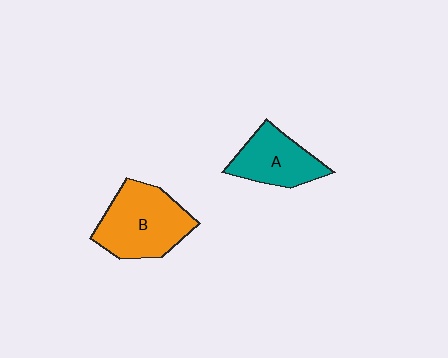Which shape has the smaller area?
Shape A (teal).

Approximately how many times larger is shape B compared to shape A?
Approximately 1.4 times.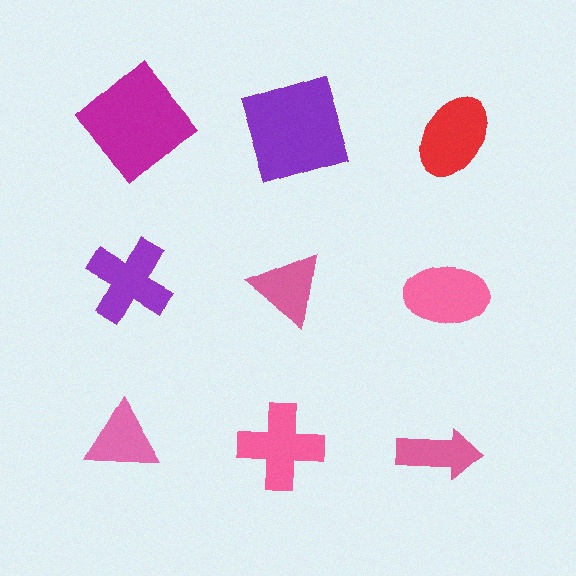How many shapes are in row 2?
3 shapes.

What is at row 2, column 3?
A pink ellipse.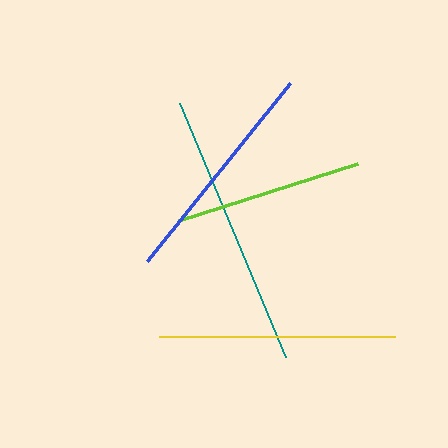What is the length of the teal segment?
The teal segment is approximately 274 pixels long.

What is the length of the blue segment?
The blue segment is approximately 228 pixels long.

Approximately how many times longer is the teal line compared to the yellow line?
The teal line is approximately 1.2 times the length of the yellow line.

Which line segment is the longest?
The teal line is the longest at approximately 274 pixels.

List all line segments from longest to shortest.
From longest to shortest: teal, yellow, blue, lime.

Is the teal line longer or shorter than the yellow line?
The teal line is longer than the yellow line.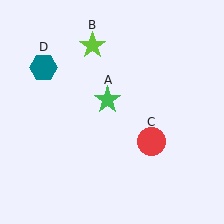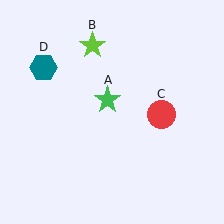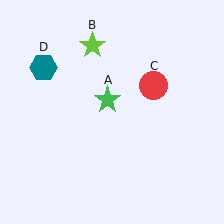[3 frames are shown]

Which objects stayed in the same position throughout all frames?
Green star (object A) and lime star (object B) and teal hexagon (object D) remained stationary.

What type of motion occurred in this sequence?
The red circle (object C) rotated counterclockwise around the center of the scene.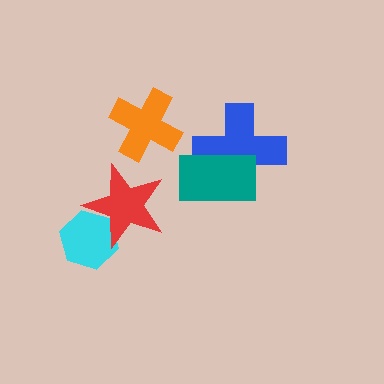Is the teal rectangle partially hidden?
No, no other shape covers it.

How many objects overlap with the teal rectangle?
1 object overlaps with the teal rectangle.